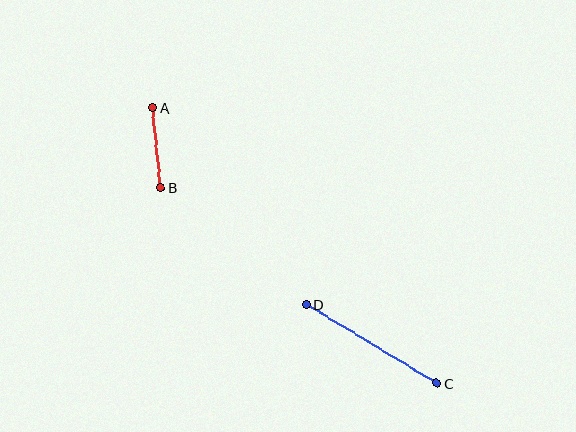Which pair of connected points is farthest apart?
Points C and D are farthest apart.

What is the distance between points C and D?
The distance is approximately 153 pixels.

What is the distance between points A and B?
The distance is approximately 80 pixels.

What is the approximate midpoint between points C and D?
The midpoint is at approximately (372, 344) pixels.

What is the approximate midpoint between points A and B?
The midpoint is at approximately (157, 148) pixels.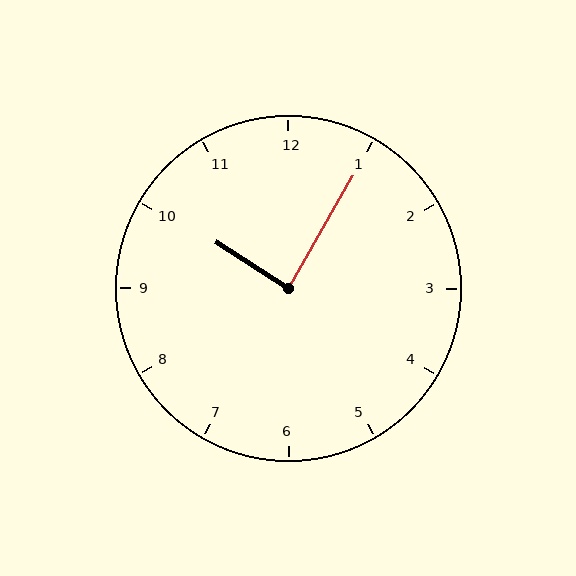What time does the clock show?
10:05.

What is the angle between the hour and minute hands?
Approximately 88 degrees.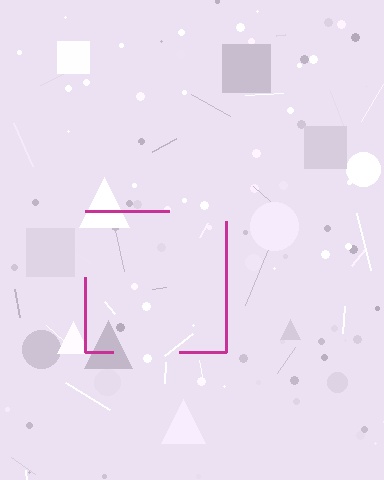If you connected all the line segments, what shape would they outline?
They would outline a square.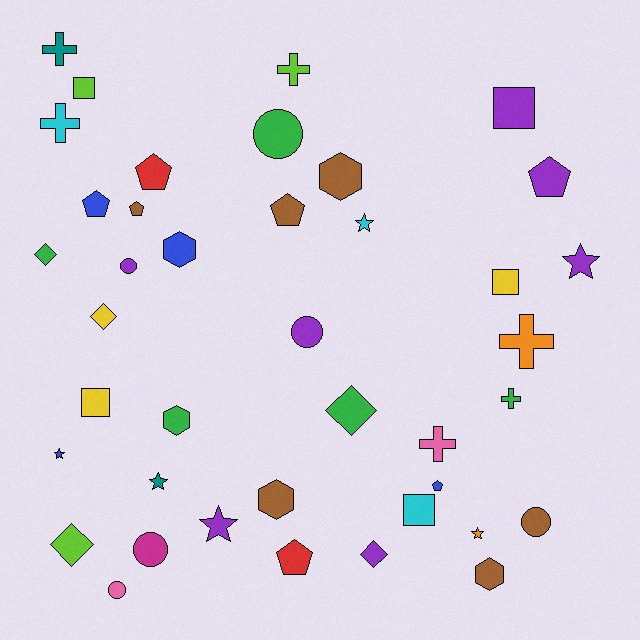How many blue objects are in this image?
There are 4 blue objects.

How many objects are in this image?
There are 40 objects.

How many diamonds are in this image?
There are 5 diamonds.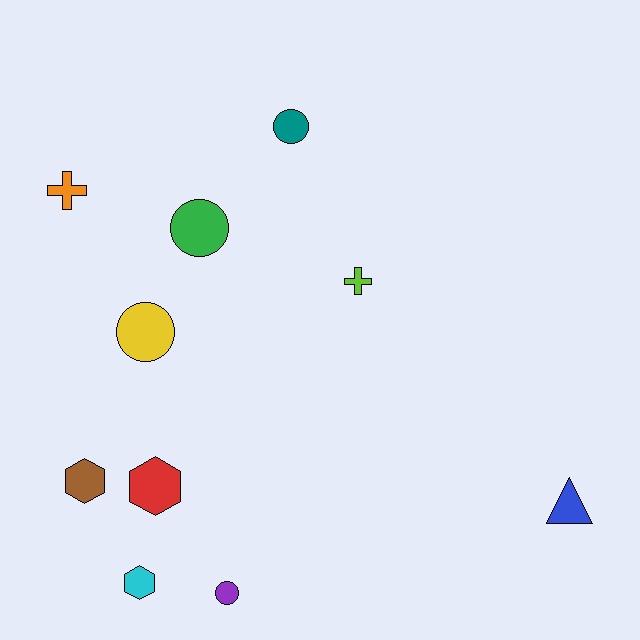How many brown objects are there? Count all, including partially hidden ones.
There is 1 brown object.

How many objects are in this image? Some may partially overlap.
There are 10 objects.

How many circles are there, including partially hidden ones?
There are 4 circles.